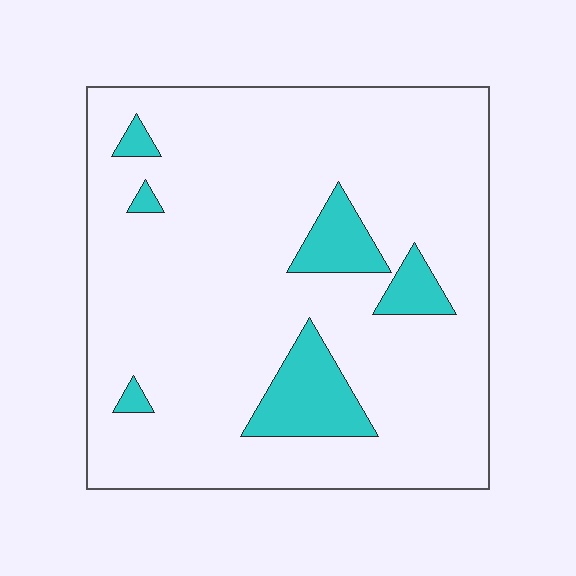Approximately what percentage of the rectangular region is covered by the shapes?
Approximately 10%.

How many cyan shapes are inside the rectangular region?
6.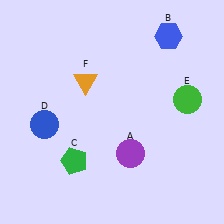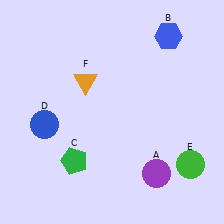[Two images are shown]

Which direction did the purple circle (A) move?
The purple circle (A) moved right.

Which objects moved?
The objects that moved are: the purple circle (A), the green circle (E).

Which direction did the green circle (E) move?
The green circle (E) moved down.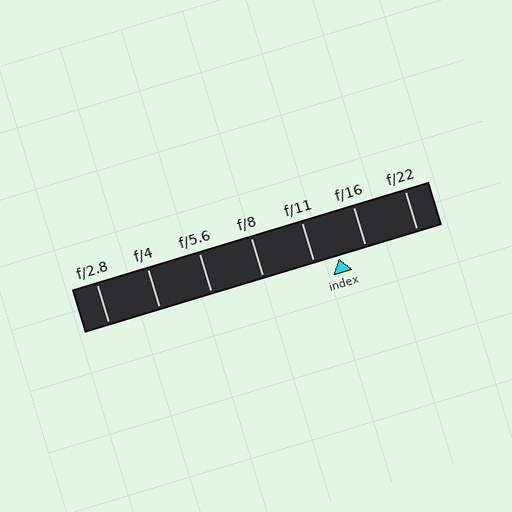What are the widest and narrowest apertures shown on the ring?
The widest aperture shown is f/2.8 and the narrowest is f/22.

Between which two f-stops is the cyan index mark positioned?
The index mark is between f/11 and f/16.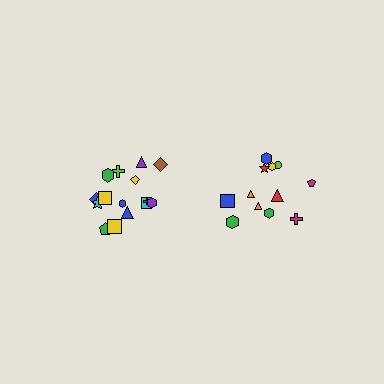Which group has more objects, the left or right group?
The left group.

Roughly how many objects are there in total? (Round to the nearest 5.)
Roughly 25 objects in total.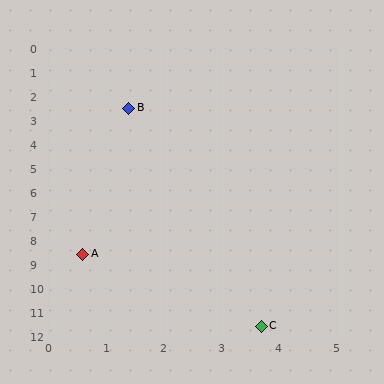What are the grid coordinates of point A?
Point A is at approximately (0.6, 8.6).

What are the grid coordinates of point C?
Point C is at approximately (3.7, 11.6).